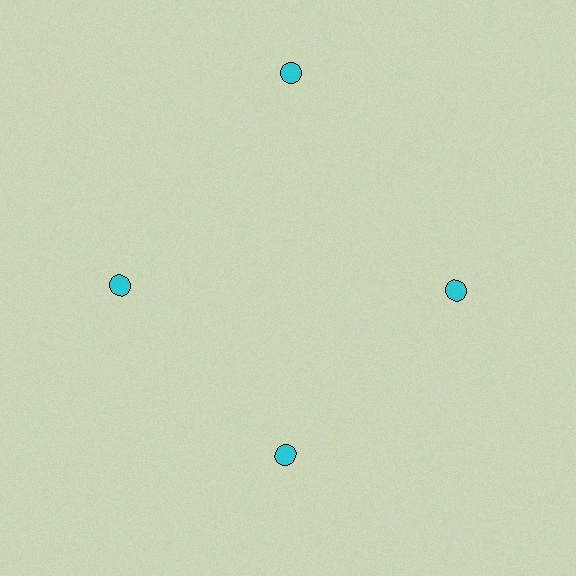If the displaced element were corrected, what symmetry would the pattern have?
It would have 4-fold rotational symmetry — the pattern would map onto itself every 90 degrees.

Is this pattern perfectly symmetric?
No. The 4 cyan circles are arranged in a ring, but one element near the 12 o'clock position is pushed outward from the center, breaking the 4-fold rotational symmetry.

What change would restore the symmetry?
The symmetry would be restored by moving it inward, back onto the ring so that all 4 circles sit at equal angles and equal distance from the center.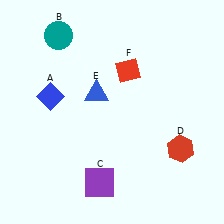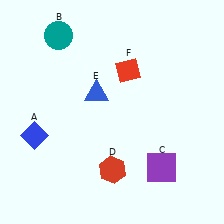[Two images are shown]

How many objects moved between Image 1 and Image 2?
3 objects moved between the two images.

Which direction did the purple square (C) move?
The purple square (C) moved right.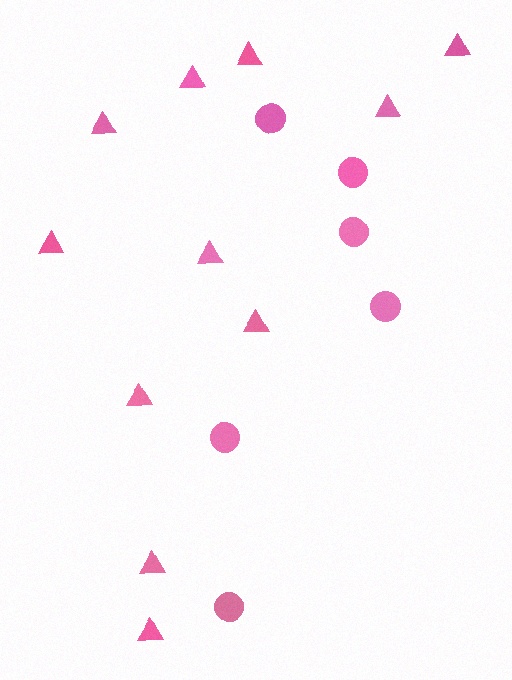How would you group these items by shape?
There are 2 groups: one group of circles (6) and one group of triangles (11).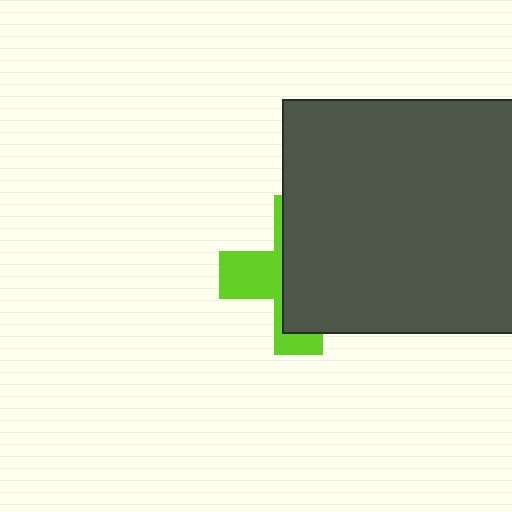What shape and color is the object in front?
The object in front is a dark gray square.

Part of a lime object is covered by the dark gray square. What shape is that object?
It is a cross.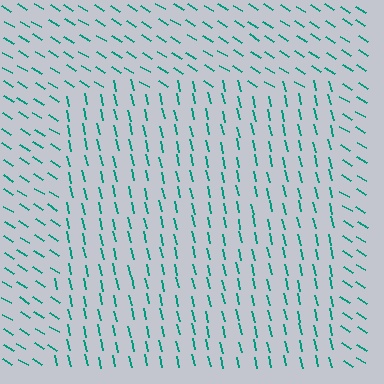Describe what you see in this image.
The image is filled with small teal line segments. A rectangle region in the image has lines oriented differently from the surrounding lines, creating a visible texture boundary.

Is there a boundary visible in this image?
Yes, there is a texture boundary formed by a change in line orientation.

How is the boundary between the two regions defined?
The boundary is defined purely by a change in line orientation (approximately 45 degrees difference). All lines are the same color and thickness.